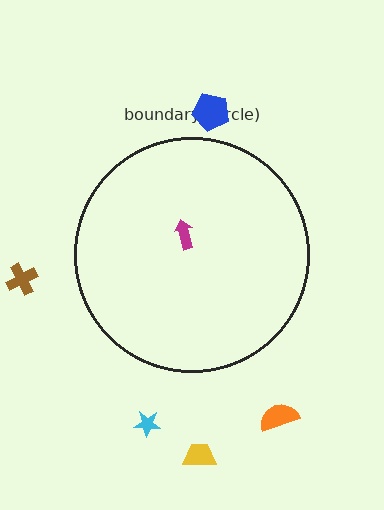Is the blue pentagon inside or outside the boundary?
Outside.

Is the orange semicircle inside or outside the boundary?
Outside.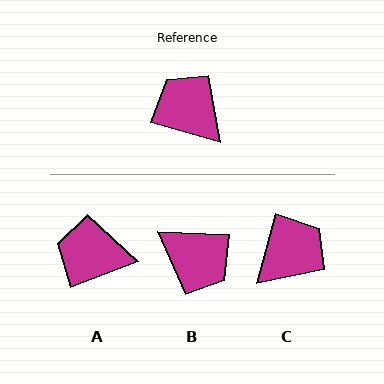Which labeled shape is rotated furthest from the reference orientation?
B, about 167 degrees away.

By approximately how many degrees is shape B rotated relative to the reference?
Approximately 167 degrees clockwise.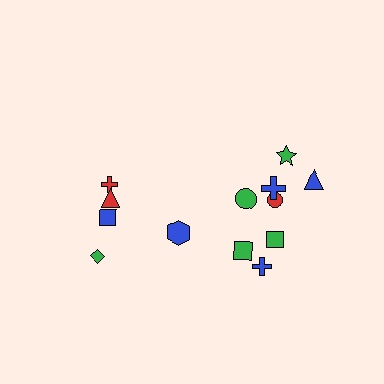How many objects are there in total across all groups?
There are 13 objects.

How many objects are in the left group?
There are 5 objects.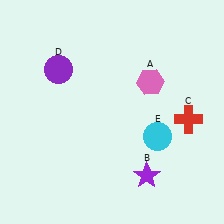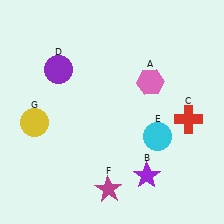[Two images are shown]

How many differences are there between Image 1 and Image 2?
There are 2 differences between the two images.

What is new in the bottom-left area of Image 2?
A magenta star (F) was added in the bottom-left area of Image 2.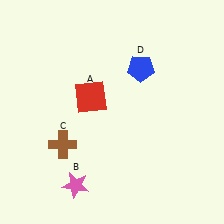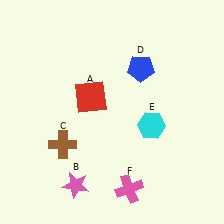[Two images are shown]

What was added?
A cyan hexagon (E), a pink cross (F) were added in Image 2.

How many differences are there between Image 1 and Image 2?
There are 2 differences between the two images.